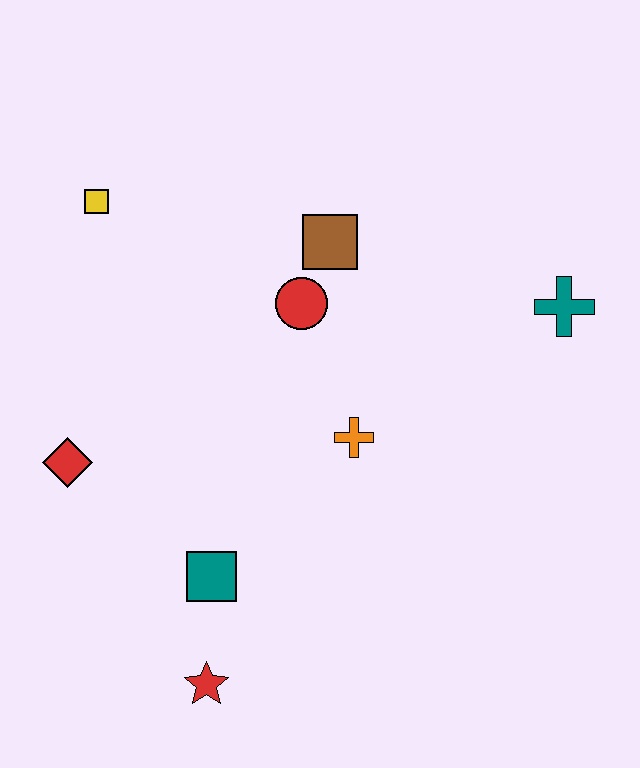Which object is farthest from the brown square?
The red star is farthest from the brown square.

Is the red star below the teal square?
Yes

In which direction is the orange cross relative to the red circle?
The orange cross is below the red circle.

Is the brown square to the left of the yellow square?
No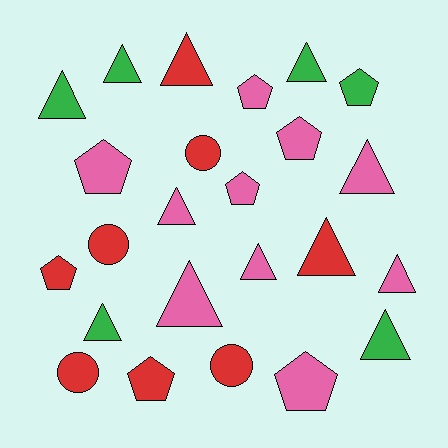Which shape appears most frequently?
Triangle, with 12 objects.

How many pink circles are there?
There are no pink circles.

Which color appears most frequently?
Pink, with 10 objects.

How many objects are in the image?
There are 24 objects.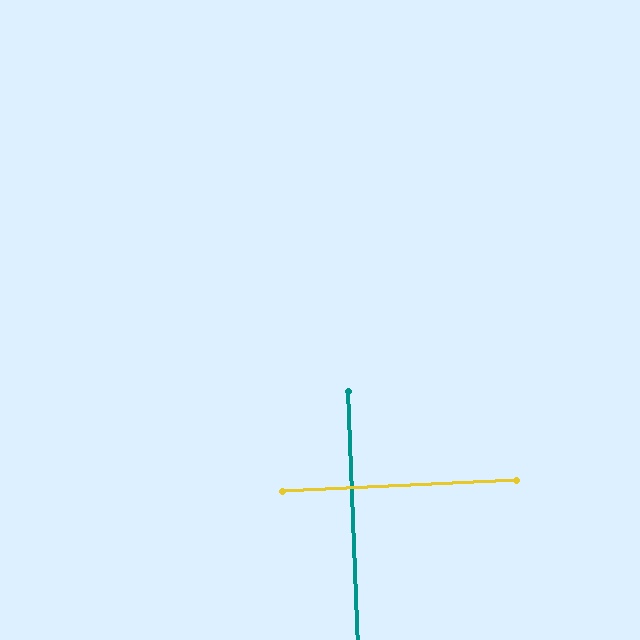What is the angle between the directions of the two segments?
Approximately 89 degrees.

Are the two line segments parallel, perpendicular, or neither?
Perpendicular — they meet at approximately 89°.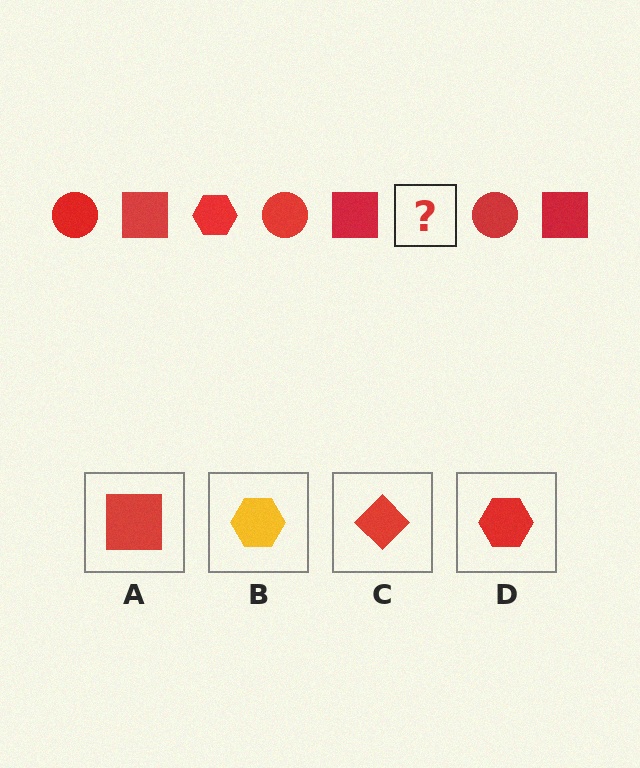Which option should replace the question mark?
Option D.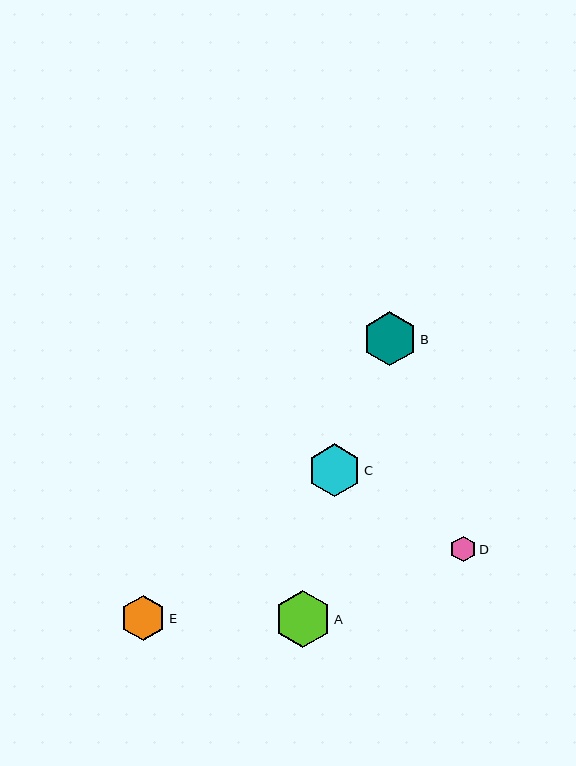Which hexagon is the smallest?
Hexagon D is the smallest with a size of approximately 26 pixels.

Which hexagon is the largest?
Hexagon A is the largest with a size of approximately 57 pixels.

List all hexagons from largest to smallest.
From largest to smallest: A, B, C, E, D.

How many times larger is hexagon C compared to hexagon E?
Hexagon C is approximately 1.2 times the size of hexagon E.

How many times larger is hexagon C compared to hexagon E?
Hexagon C is approximately 1.2 times the size of hexagon E.